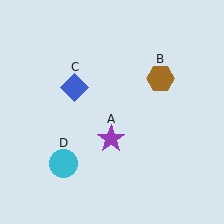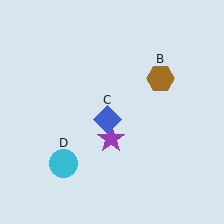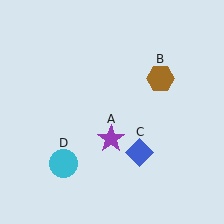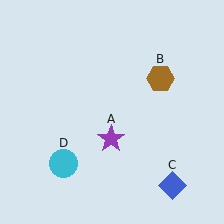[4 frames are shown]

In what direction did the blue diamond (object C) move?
The blue diamond (object C) moved down and to the right.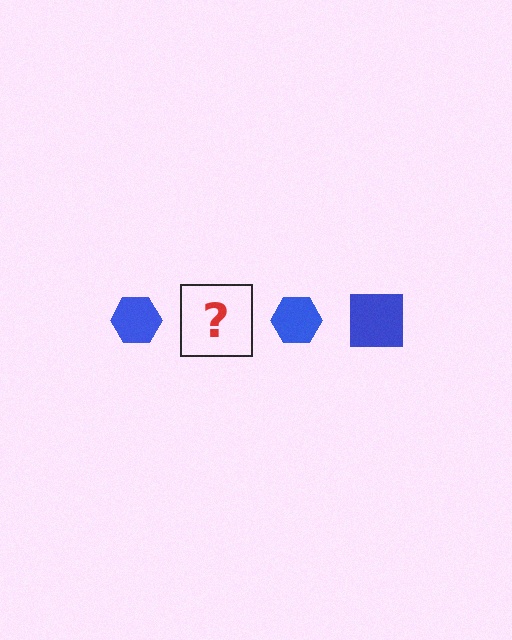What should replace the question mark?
The question mark should be replaced with a blue square.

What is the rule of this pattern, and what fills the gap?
The rule is that the pattern cycles through hexagon, square shapes in blue. The gap should be filled with a blue square.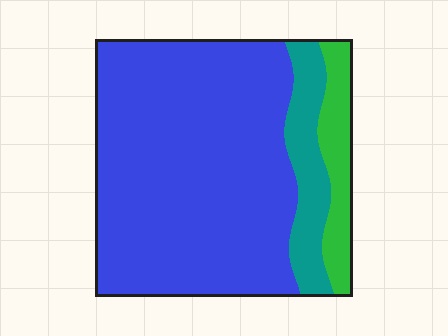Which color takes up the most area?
Blue, at roughly 75%.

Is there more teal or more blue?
Blue.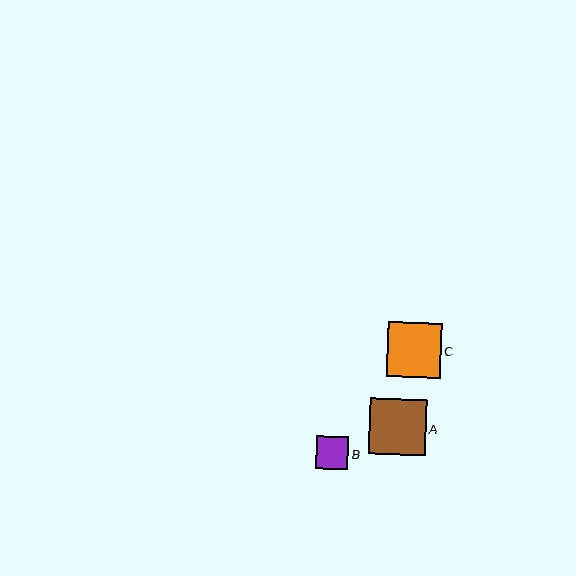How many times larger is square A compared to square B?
Square A is approximately 1.7 times the size of square B.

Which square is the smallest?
Square B is the smallest with a size of approximately 32 pixels.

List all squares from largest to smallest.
From largest to smallest: A, C, B.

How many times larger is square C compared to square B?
Square C is approximately 1.7 times the size of square B.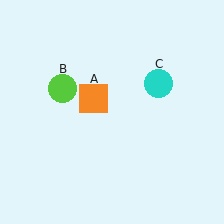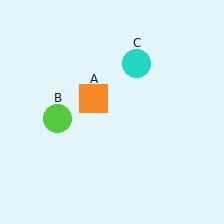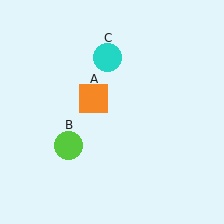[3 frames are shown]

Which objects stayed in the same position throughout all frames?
Orange square (object A) remained stationary.